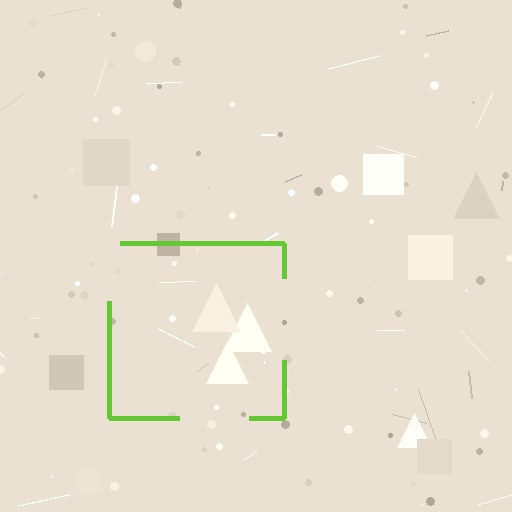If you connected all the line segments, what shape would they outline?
They would outline a square.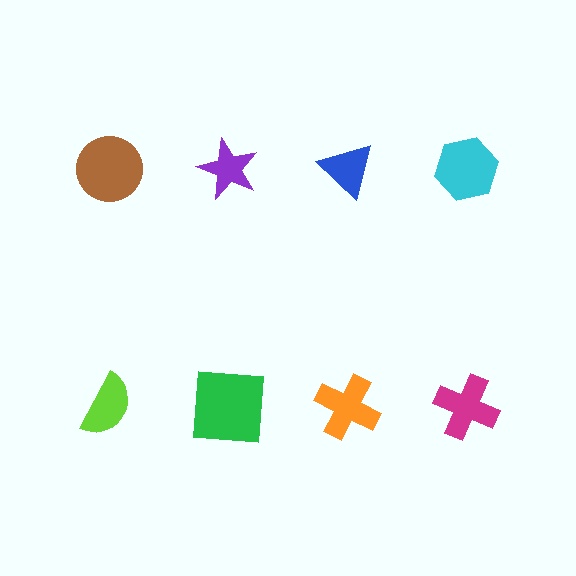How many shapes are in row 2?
4 shapes.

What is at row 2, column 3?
An orange cross.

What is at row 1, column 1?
A brown circle.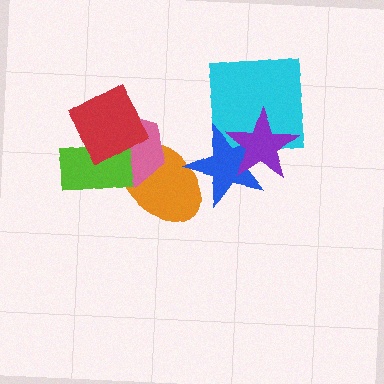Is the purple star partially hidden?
No, no other shape covers it.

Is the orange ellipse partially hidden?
Yes, it is partially covered by another shape.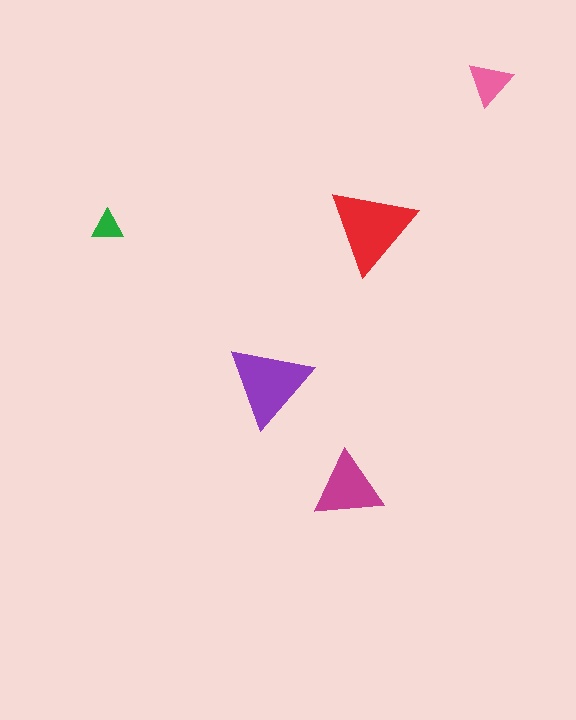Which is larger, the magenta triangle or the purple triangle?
The purple one.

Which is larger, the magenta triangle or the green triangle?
The magenta one.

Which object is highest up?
The pink triangle is topmost.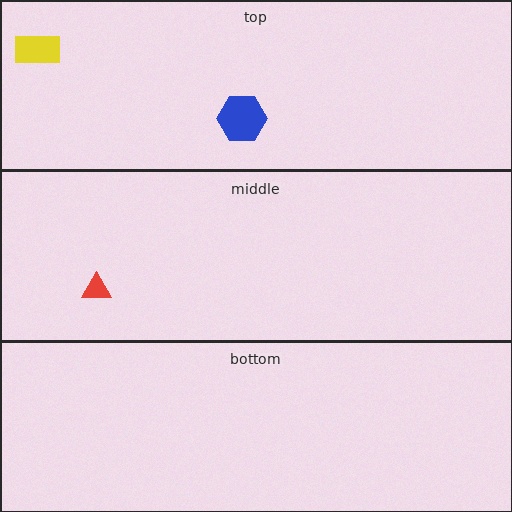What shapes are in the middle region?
The red triangle.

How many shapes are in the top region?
2.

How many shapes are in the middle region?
1.